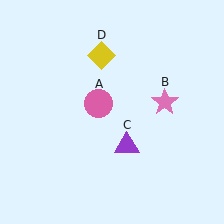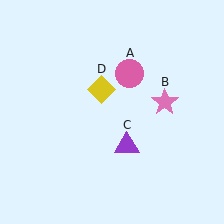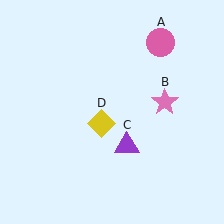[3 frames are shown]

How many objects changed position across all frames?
2 objects changed position: pink circle (object A), yellow diamond (object D).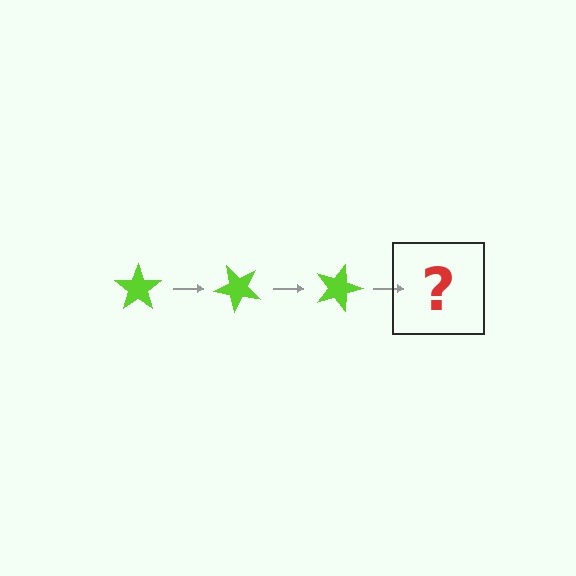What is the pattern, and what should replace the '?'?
The pattern is that the star rotates 45 degrees each step. The '?' should be a lime star rotated 135 degrees.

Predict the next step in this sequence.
The next step is a lime star rotated 135 degrees.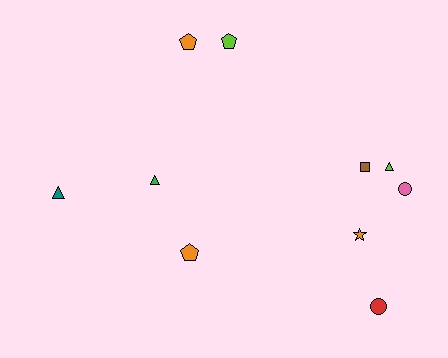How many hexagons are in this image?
There are no hexagons.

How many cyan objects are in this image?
There are no cyan objects.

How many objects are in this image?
There are 10 objects.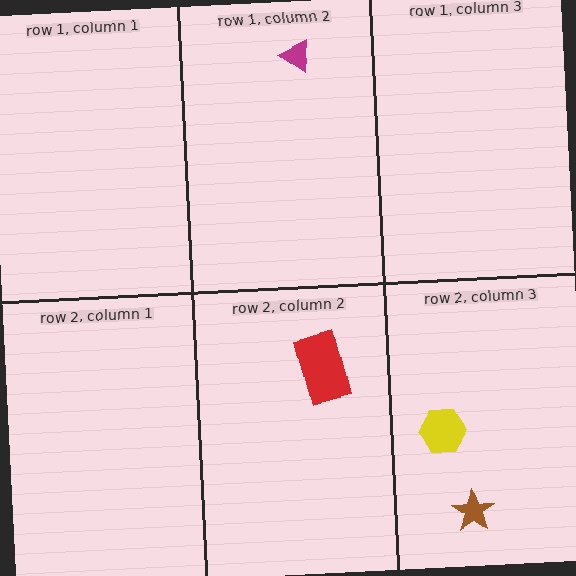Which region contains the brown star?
The row 2, column 3 region.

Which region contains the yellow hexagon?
The row 2, column 3 region.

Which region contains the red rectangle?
The row 2, column 2 region.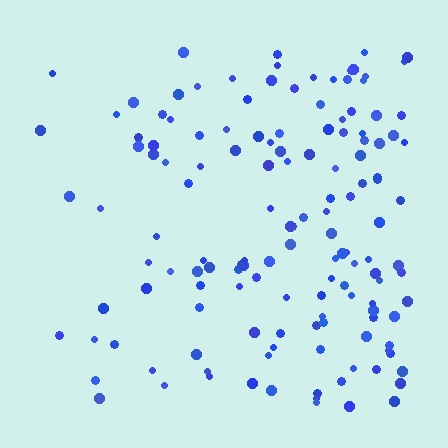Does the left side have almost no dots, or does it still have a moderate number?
Still a moderate number, just noticeably fewer than the right.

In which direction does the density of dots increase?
From left to right, with the right side densest.